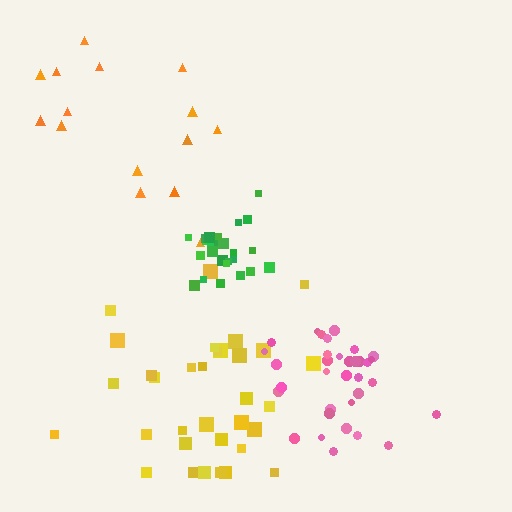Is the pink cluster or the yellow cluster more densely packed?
Pink.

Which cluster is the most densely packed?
Green.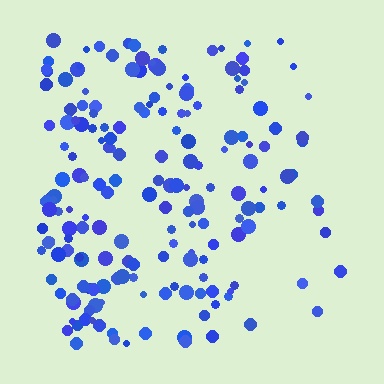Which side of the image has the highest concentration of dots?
The left.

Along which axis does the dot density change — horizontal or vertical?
Horizontal.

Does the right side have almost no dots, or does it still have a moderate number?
Still a moderate number, just noticeably fewer than the left.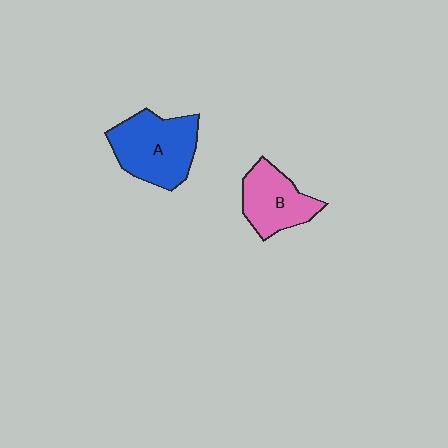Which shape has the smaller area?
Shape B (pink).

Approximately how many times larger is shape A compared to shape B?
Approximately 1.3 times.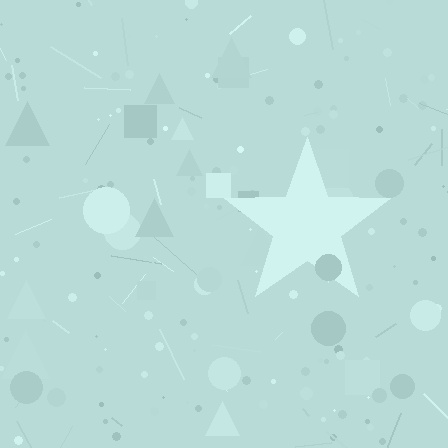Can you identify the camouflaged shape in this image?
The camouflaged shape is a star.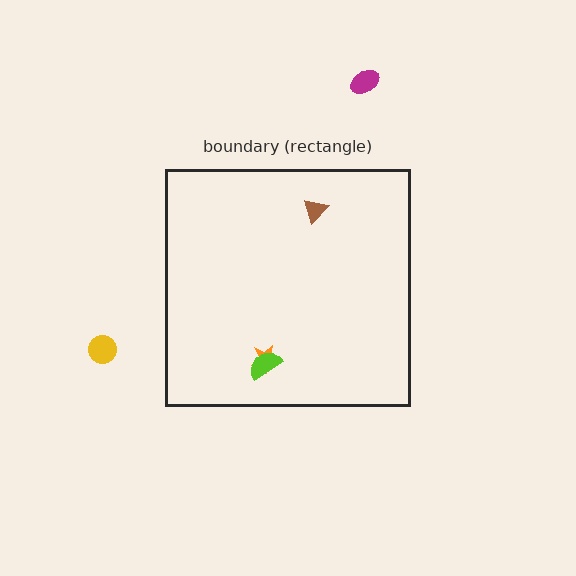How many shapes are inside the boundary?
3 inside, 2 outside.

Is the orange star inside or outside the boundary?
Inside.